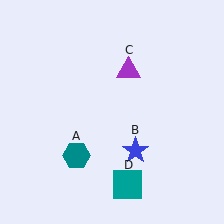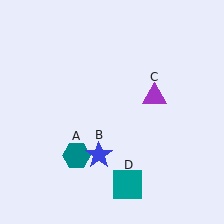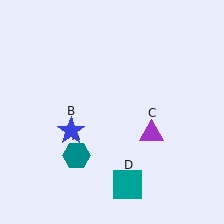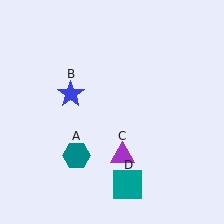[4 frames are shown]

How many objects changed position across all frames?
2 objects changed position: blue star (object B), purple triangle (object C).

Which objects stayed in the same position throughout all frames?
Teal hexagon (object A) and teal square (object D) remained stationary.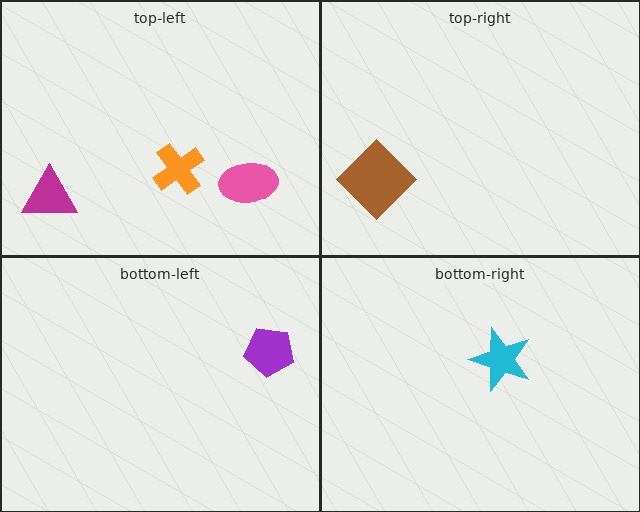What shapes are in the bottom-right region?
The cyan star.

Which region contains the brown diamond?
The top-right region.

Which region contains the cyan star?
The bottom-right region.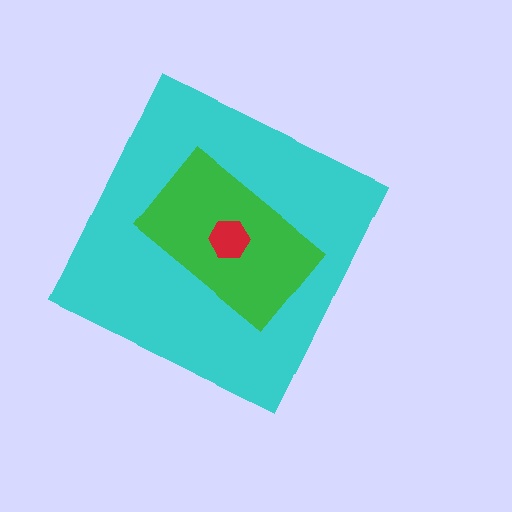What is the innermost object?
The red hexagon.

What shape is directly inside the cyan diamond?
The green rectangle.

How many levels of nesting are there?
3.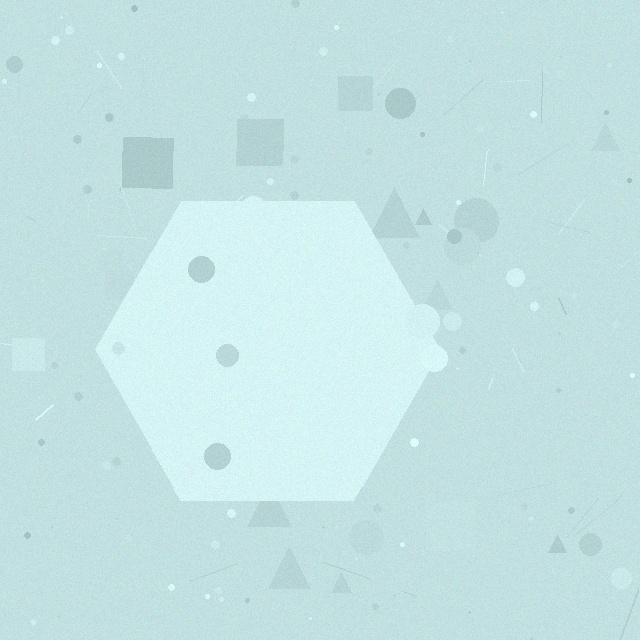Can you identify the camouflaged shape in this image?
The camouflaged shape is a hexagon.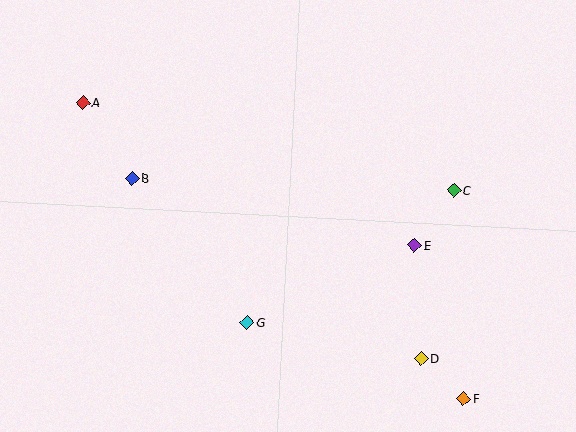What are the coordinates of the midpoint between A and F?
The midpoint between A and F is at (273, 251).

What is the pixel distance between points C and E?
The distance between C and E is 68 pixels.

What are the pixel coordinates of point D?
Point D is at (421, 358).